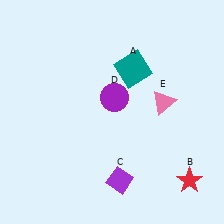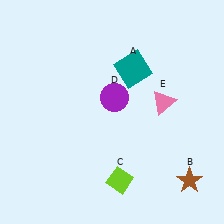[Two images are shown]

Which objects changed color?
B changed from red to brown. C changed from purple to lime.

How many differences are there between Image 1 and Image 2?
There are 2 differences between the two images.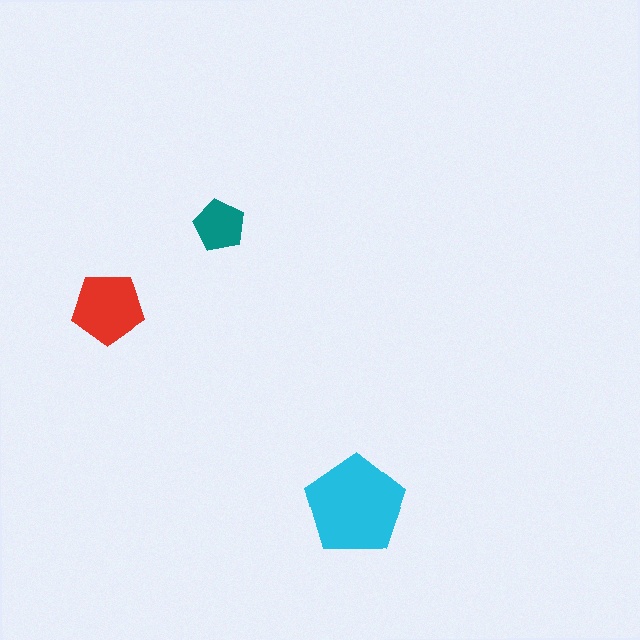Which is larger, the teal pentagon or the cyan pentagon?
The cyan one.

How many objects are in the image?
There are 3 objects in the image.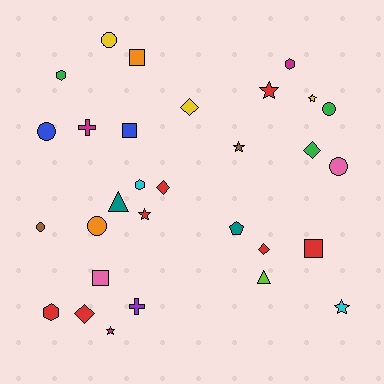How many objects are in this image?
There are 30 objects.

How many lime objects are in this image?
There is 1 lime object.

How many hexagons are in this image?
There are 4 hexagons.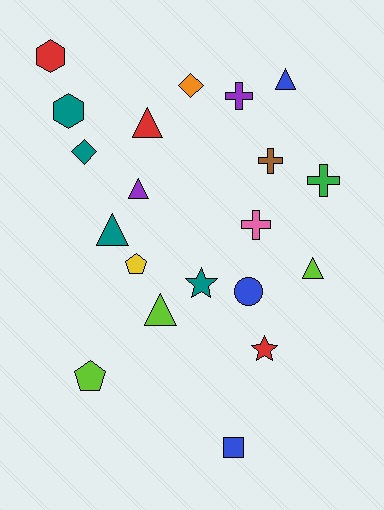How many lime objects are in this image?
There are 3 lime objects.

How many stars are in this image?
There are 2 stars.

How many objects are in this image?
There are 20 objects.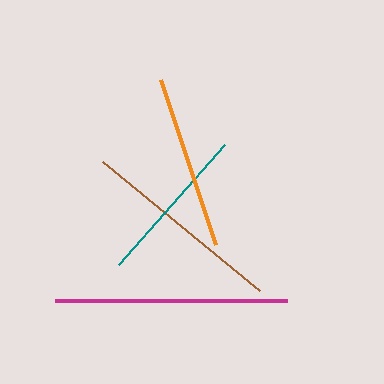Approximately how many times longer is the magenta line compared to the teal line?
The magenta line is approximately 1.4 times the length of the teal line.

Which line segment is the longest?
The magenta line is the longest at approximately 233 pixels.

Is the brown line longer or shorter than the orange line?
The brown line is longer than the orange line.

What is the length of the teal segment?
The teal segment is approximately 161 pixels long.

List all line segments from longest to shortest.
From longest to shortest: magenta, brown, orange, teal.